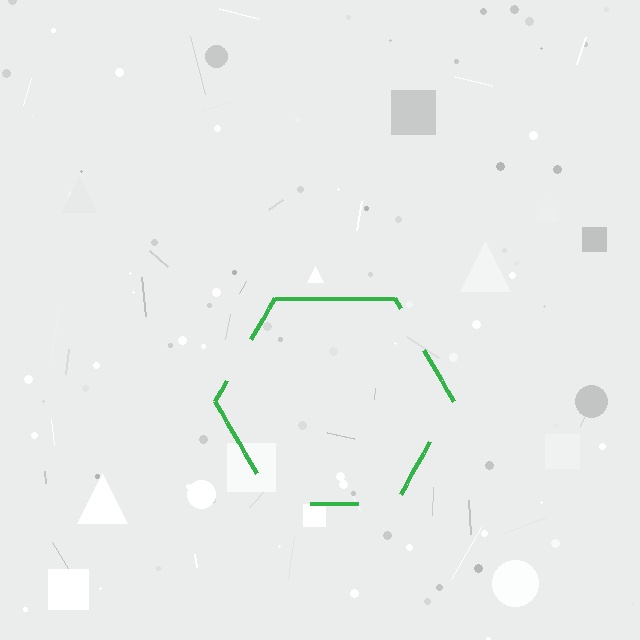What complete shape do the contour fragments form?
The contour fragments form a hexagon.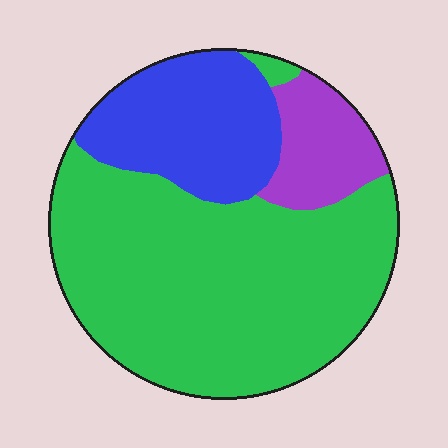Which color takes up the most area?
Green, at roughly 65%.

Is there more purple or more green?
Green.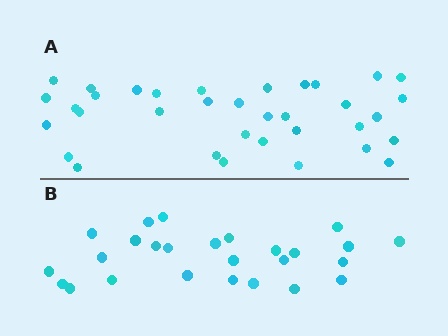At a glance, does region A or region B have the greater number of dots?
Region A (the top region) has more dots.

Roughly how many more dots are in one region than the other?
Region A has roughly 8 or so more dots than region B.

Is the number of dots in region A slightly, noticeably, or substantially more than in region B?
Region A has noticeably more, but not dramatically so. The ratio is roughly 1.3 to 1.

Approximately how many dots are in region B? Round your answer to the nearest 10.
About 30 dots. (The exact count is 26, which rounds to 30.)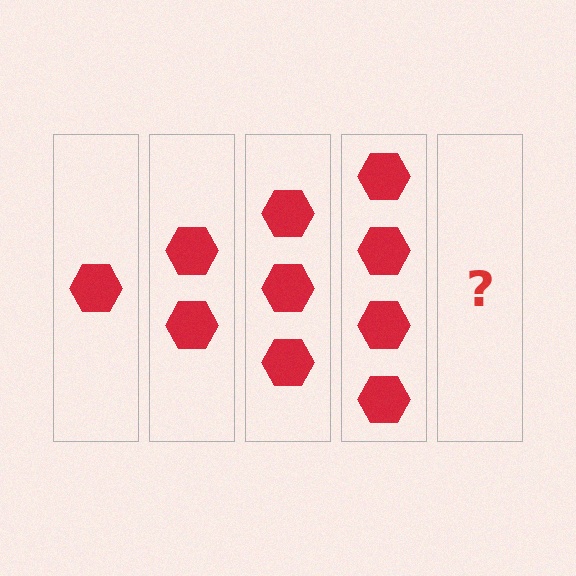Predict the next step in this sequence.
The next step is 5 hexagons.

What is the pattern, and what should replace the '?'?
The pattern is that each step adds one more hexagon. The '?' should be 5 hexagons.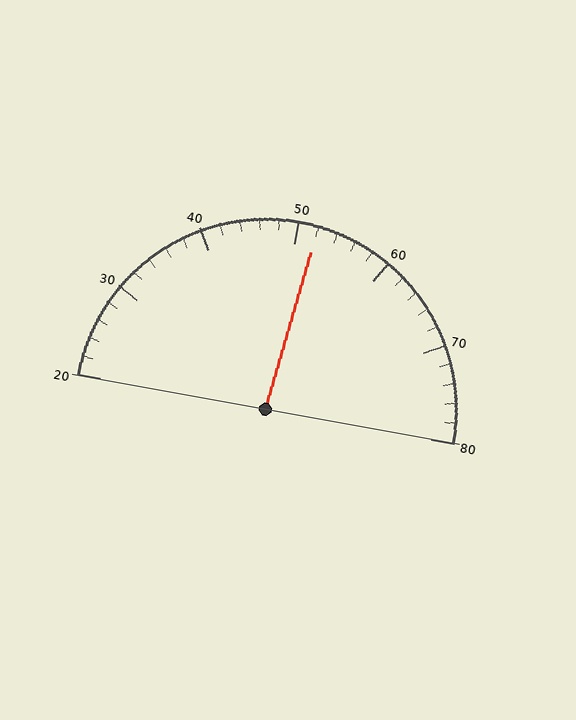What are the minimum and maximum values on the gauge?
The gauge ranges from 20 to 80.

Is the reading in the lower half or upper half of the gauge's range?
The reading is in the upper half of the range (20 to 80).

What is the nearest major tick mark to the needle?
The nearest major tick mark is 50.